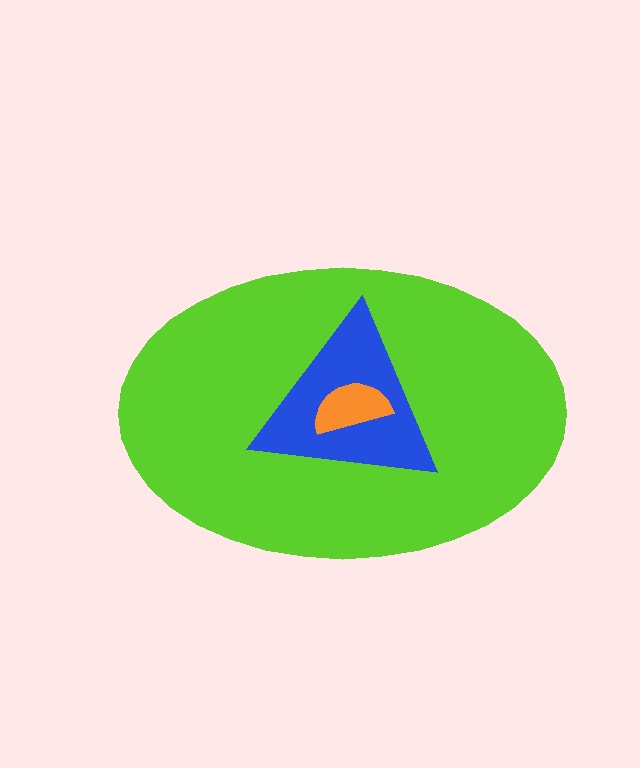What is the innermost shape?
The orange semicircle.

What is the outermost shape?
The lime ellipse.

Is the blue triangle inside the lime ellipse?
Yes.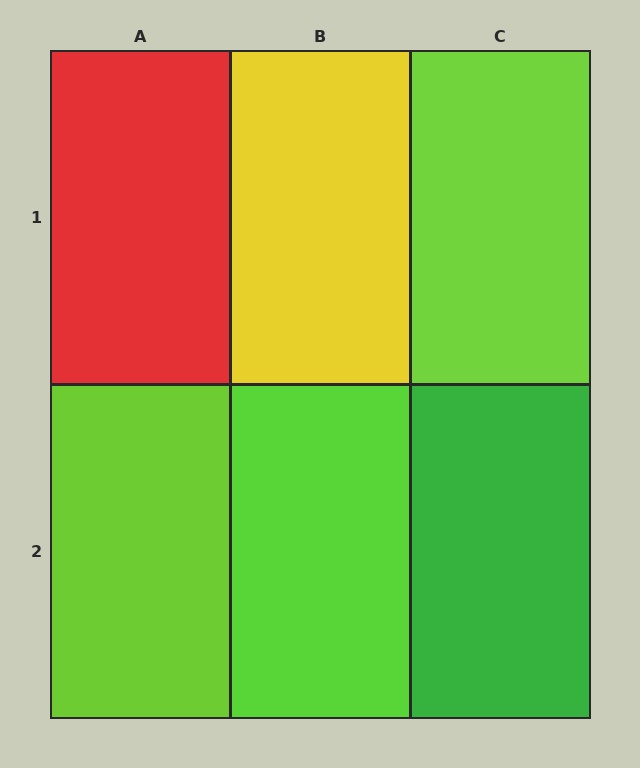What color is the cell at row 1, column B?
Yellow.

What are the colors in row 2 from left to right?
Lime, lime, green.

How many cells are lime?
3 cells are lime.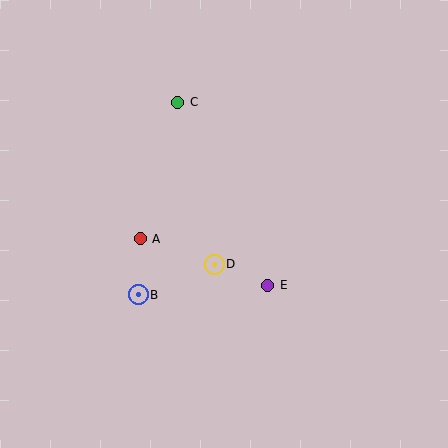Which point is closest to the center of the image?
Point D at (214, 264) is closest to the center.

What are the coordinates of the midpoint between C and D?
The midpoint between C and D is at (196, 183).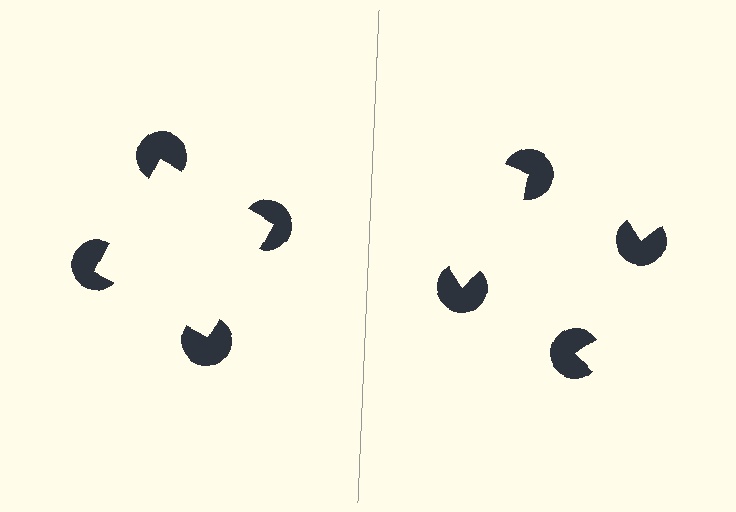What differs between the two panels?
The pac-man discs are positioned identically on both sides; only the wedge orientations differ. On the left they align to a square; on the right they are misaligned.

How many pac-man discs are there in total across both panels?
8 — 4 on each side.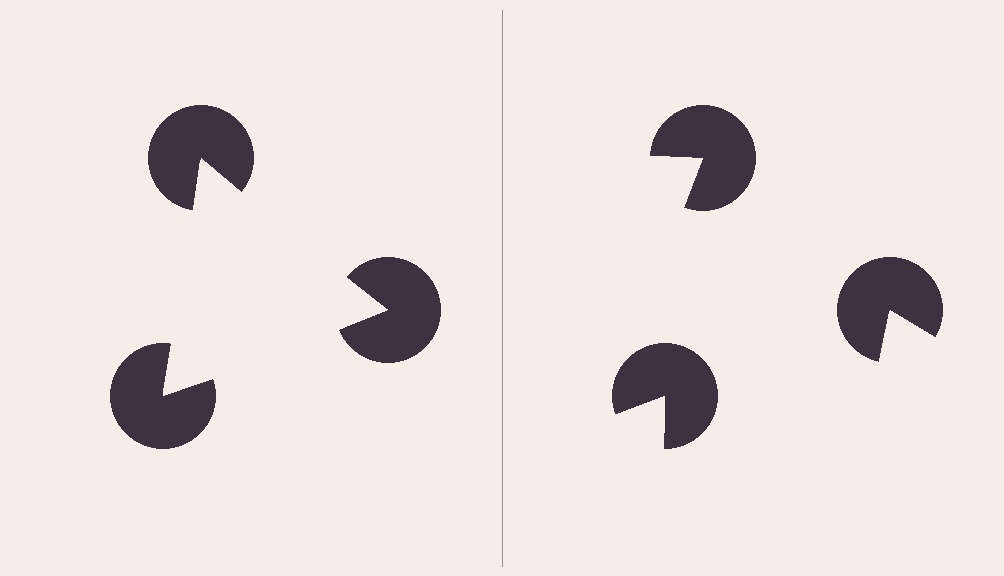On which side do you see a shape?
An illusory triangle appears on the left side. On the right side the wedge cuts are rotated, so no coherent shape forms.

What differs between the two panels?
The pac-man discs are positioned identically on both sides; only the wedge orientations differ. On the left they align to a triangle; on the right they are misaligned.